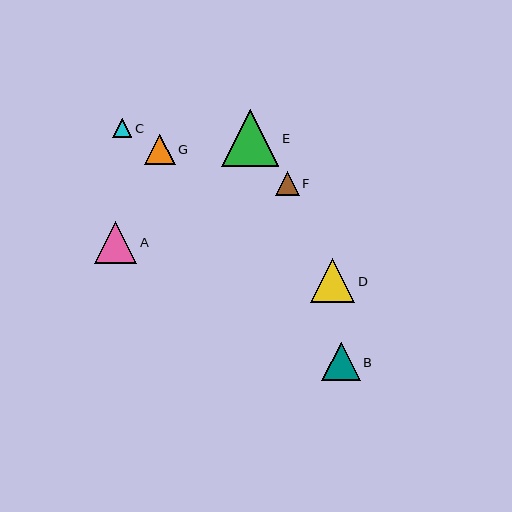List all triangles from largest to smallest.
From largest to smallest: E, D, A, B, G, F, C.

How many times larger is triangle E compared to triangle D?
Triangle E is approximately 1.3 times the size of triangle D.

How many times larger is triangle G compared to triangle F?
Triangle G is approximately 1.3 times the size of triangle F.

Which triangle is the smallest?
Triangle C is the smallest with a size of approximately 19 pixels.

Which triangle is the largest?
Triangle E is the largest with a size of approximately 57 pixels.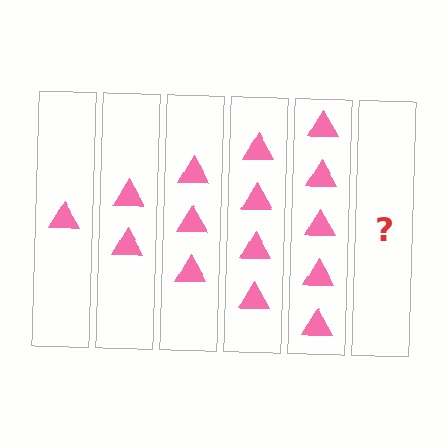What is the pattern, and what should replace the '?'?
The pattern is that each step adds one more triangle. The '?' should be 6 triangles.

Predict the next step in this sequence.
The next step is 6 triangles.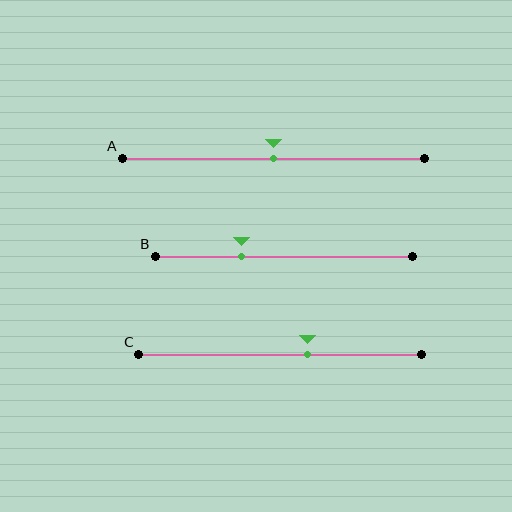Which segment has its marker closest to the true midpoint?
Segment A has its marker closest to the true midpoint.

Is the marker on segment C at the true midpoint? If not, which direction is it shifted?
No, the marker on segment C is shifted to the right by about 9% of the segment length.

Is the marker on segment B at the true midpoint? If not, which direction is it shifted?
No, the marker on segment B is shifted to the left by about 16% of the segment length.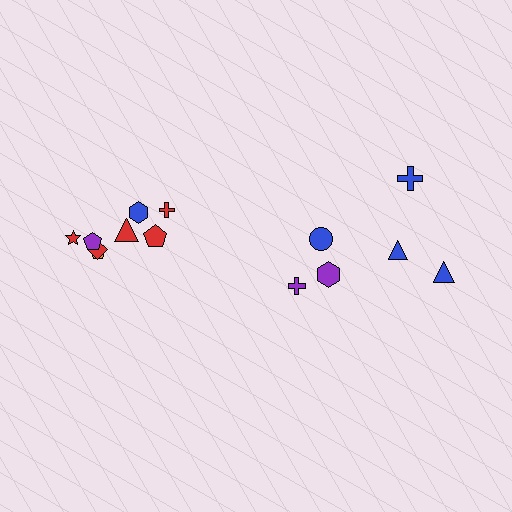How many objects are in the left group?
There are 8 objects.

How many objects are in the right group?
There are 6 objects.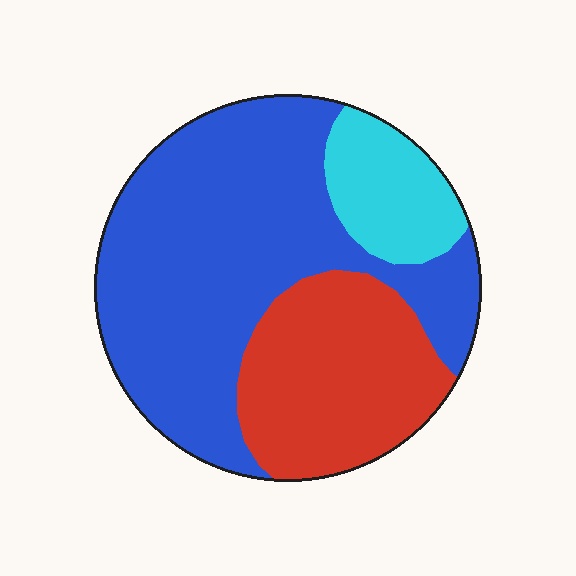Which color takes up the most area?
Blue, at roughly 60%.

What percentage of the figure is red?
Red covers 28% of the figure.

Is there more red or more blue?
Blue.